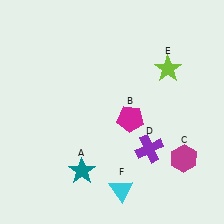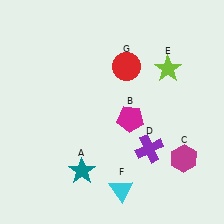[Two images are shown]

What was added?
A red circle (G) was added in Image 2.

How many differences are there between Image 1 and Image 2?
There is 1 difference between the two images.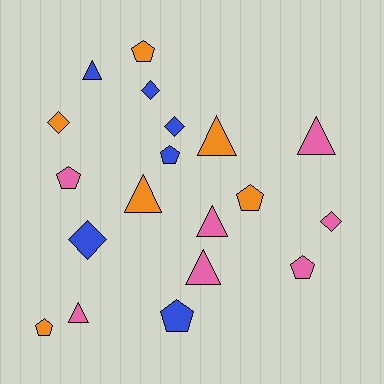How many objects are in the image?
There are 19 objects.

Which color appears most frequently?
Pink, with 7 objects.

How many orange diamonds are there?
There is 1 orange diamond.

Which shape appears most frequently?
Pentagon, with 7 objects.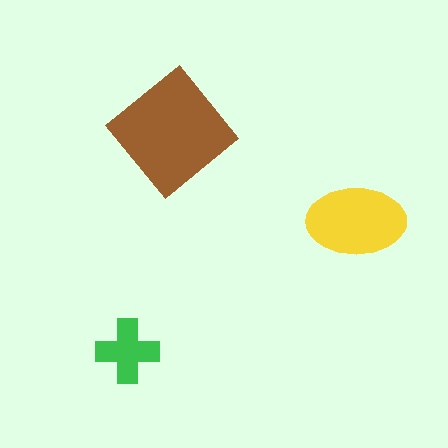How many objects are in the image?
There are 3 objects in the image.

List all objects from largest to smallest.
The brown diamond, the yellow ellipse, the green cross.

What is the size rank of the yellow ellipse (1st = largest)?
2nd.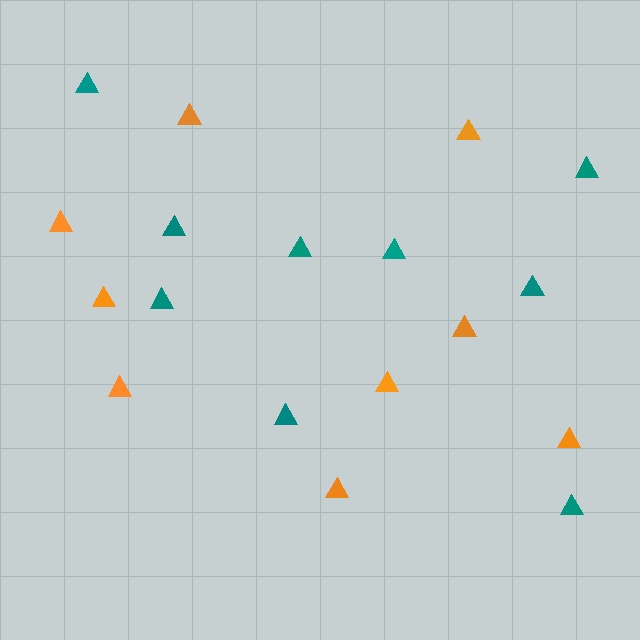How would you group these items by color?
There are 2 groups: one group of teal triangles (9) and one group of orange triangles (9).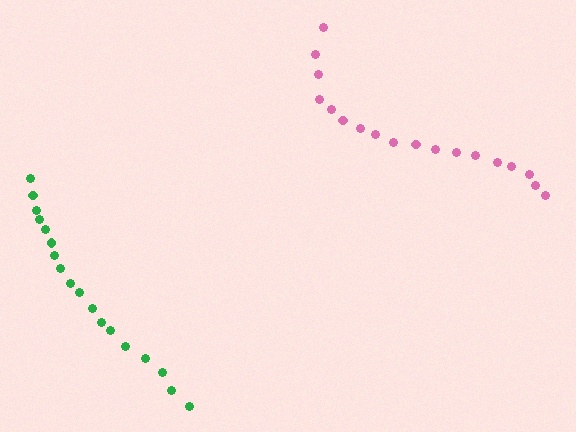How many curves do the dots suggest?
There are 2 distinct paths.